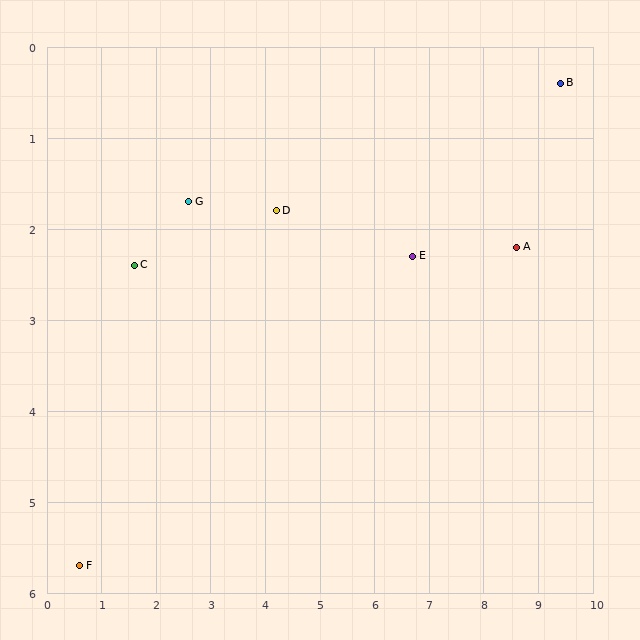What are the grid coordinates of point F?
Point F is at approximately (0.6, 5.7).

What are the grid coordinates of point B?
Point B is at approximately (9.4, 0.4).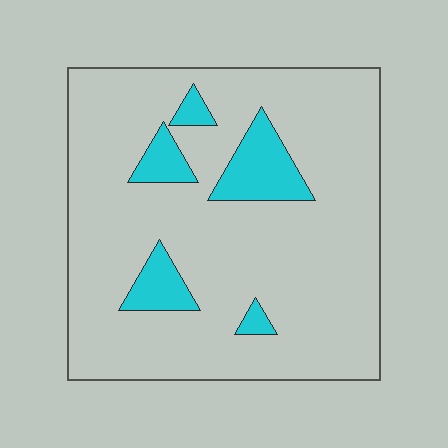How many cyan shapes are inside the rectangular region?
5.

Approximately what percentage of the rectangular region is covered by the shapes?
Approximately 15%.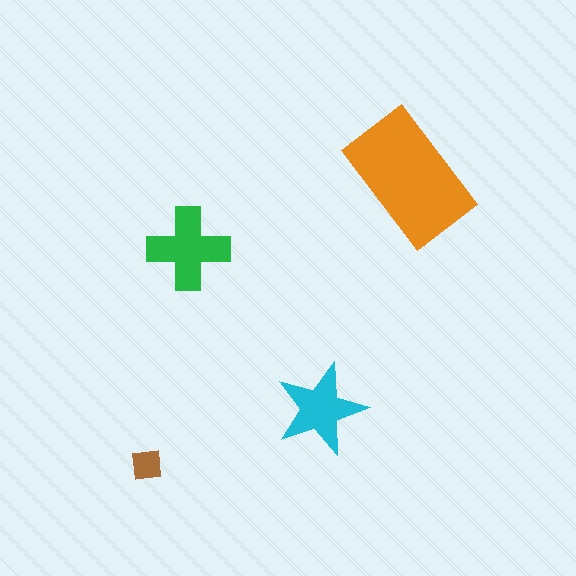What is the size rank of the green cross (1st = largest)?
2nd.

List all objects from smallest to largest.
The brown square, the cyan star, the green cross, the orange rectangle.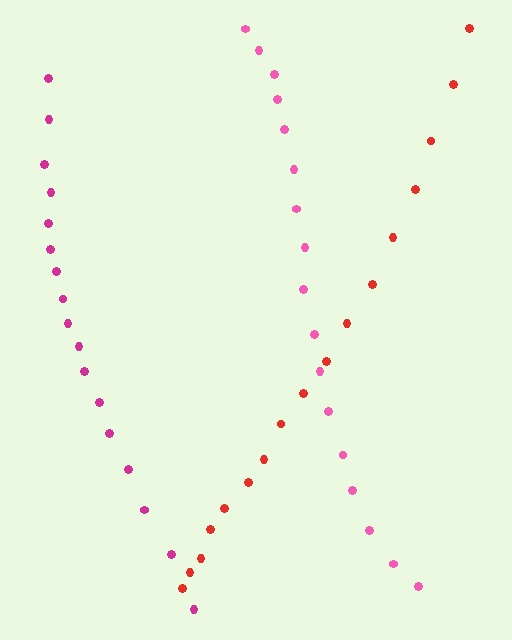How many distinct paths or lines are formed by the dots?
There are 3 distinct paths.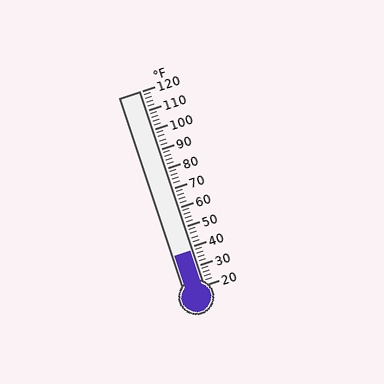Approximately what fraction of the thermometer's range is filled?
The thermometer is filled to approximately 20% of its range.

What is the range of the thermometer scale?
The thermometer scale ranges from 20°F to 120°F.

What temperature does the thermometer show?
The thermometer shows approximately 38°F.